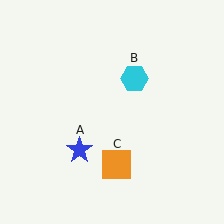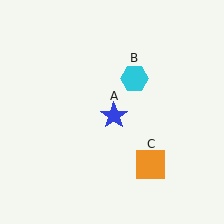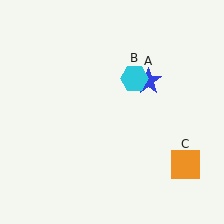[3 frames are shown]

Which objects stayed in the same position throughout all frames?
Cyan hexagon (object B) remained stationary.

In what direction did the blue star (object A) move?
The blue star (object A) moved up and to the right.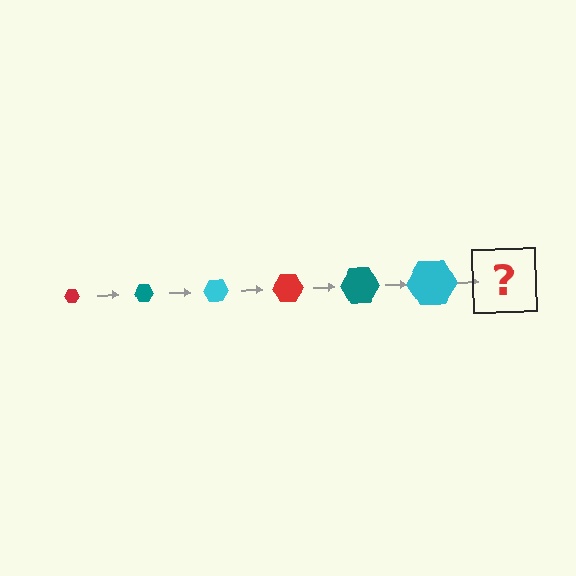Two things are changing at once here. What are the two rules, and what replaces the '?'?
The two rules are that the hexagon grows larger each step and the color cycles through red, teal, and cyan. The '?' should be a red hexagon, larger than the previous one.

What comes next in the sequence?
The next element should be a red hexagon, larger than the previous one.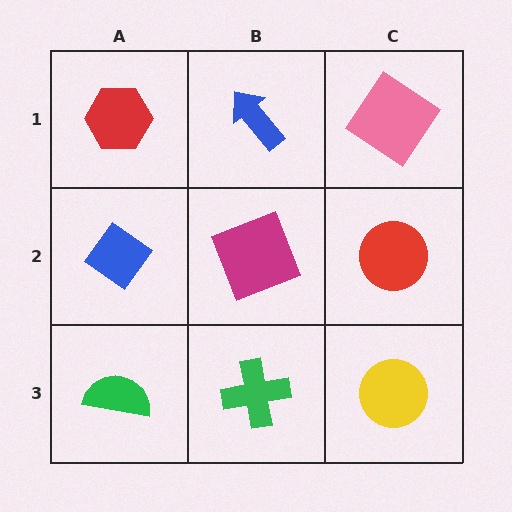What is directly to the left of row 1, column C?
A blue arrow.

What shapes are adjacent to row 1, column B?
A magenta square (row 2, column B), a red hexagon (row 1, column A), a pink diamond (row 1, column C).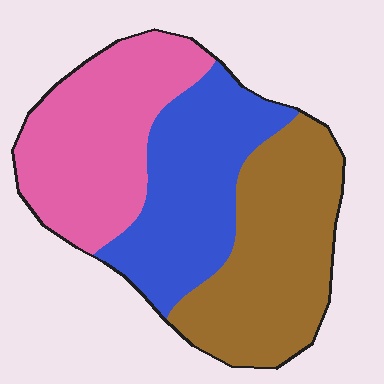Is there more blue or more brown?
Brown.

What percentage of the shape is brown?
Brown covers roughly 35% of the shape.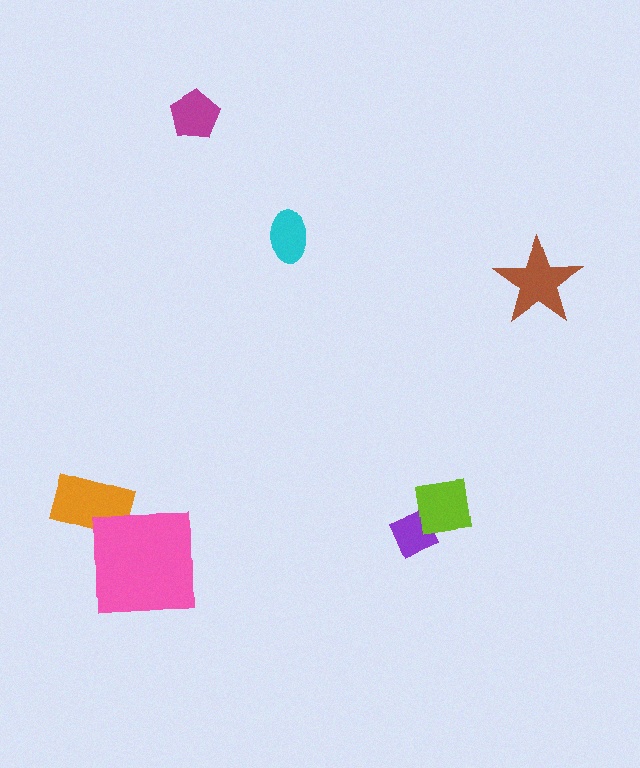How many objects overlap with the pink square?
1 object overlaps with the pink square.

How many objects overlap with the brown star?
0 objects overlap with the brown star.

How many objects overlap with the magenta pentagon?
0 objects overlap with the magenta pentagon.